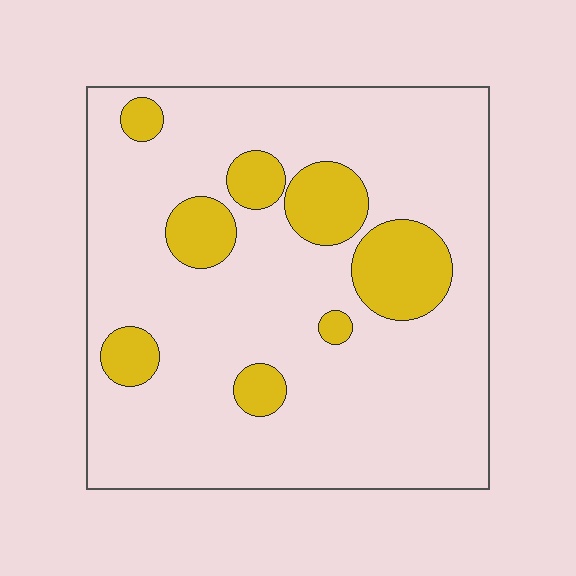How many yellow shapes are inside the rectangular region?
8.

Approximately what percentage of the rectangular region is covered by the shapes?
Approximately 15%.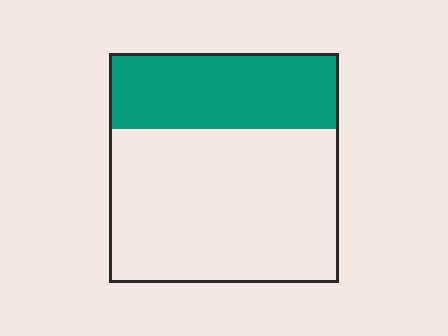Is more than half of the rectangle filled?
No.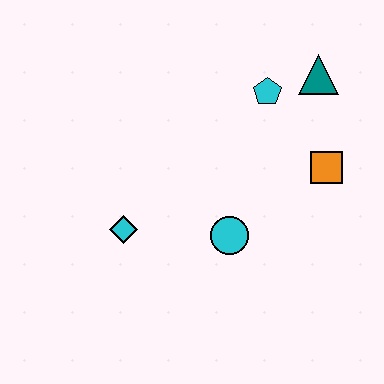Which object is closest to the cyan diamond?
The cyan circle is closest to the cyan diamond.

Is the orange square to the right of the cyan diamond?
Yes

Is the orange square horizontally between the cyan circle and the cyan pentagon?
No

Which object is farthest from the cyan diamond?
The teal triangle is farthest from the cyan diamond.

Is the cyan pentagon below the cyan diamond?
No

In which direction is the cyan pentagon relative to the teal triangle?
The cyan pentagon is to the left of the teal triangle.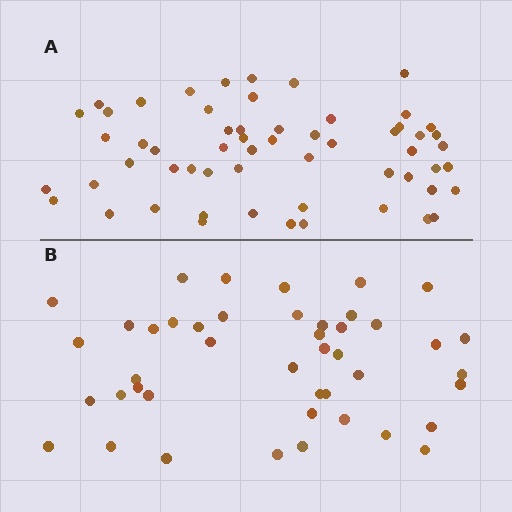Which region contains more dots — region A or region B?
Region A (the top region) has more dots.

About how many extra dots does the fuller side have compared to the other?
Region A has approximately 15 more dots than region B.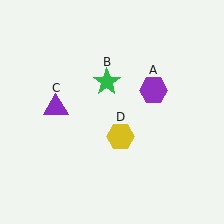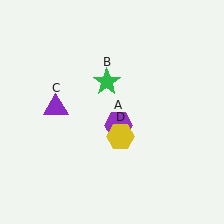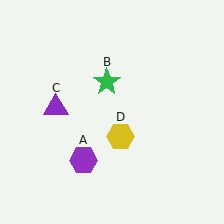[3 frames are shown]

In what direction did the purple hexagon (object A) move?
The purple hexagon (object A) moved down and to the left.